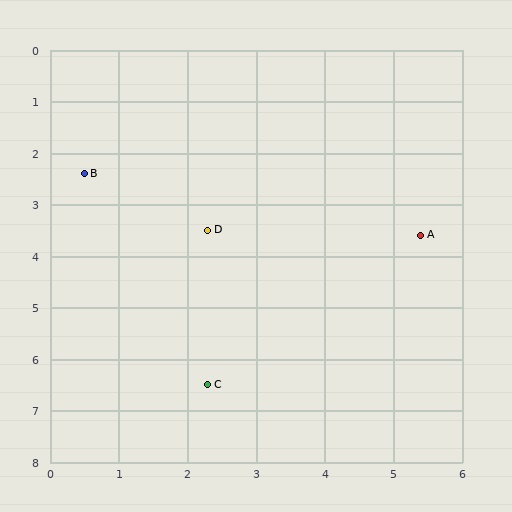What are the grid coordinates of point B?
Point B is at approximately (0.5, 2.4).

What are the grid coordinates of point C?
Point C is at approximately (2.3, 6.5).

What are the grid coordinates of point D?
Point D is at approximately (2.3, 3.5).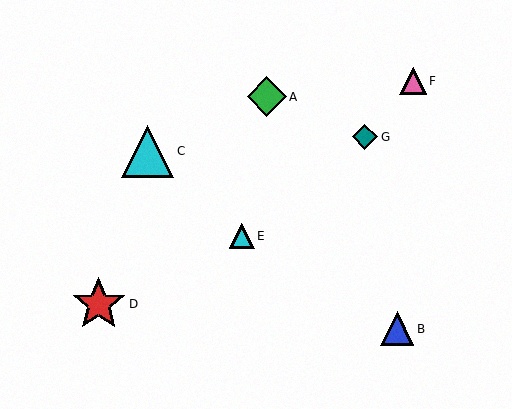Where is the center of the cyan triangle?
The center of the cyan triangle is at (242, 236).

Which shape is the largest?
The red star (labeled D) is the largest.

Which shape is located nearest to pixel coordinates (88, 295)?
The red star (labeled D) at (99, 304) is nearest to that location.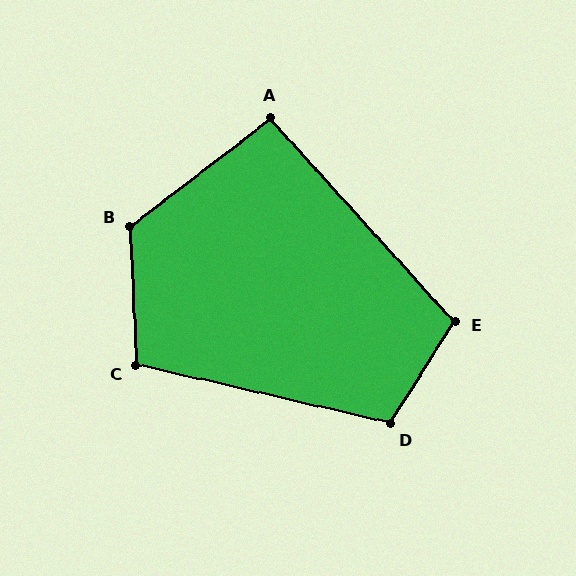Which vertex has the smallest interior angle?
A, at approximately 95 degrees.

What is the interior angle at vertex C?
Approximately 106 degrees (obtuse).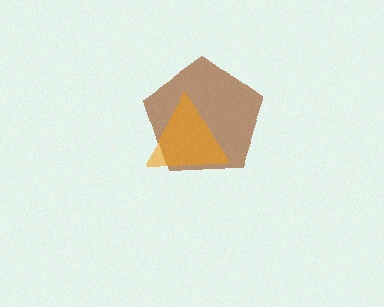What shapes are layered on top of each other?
The layered shapes are: a brown pentagon, an orange triangle.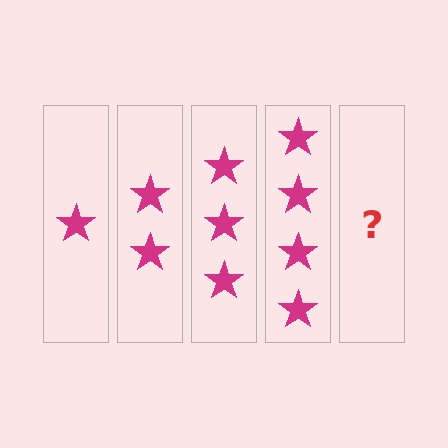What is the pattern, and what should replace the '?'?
The pattern is that each step adds one more star. The '?' should be 5 stars.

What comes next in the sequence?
The next element should be 5 stars.